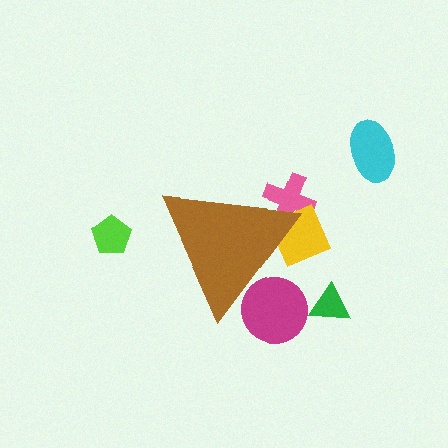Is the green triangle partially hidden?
No, the green triangle is fully visible.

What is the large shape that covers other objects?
A brown triangle.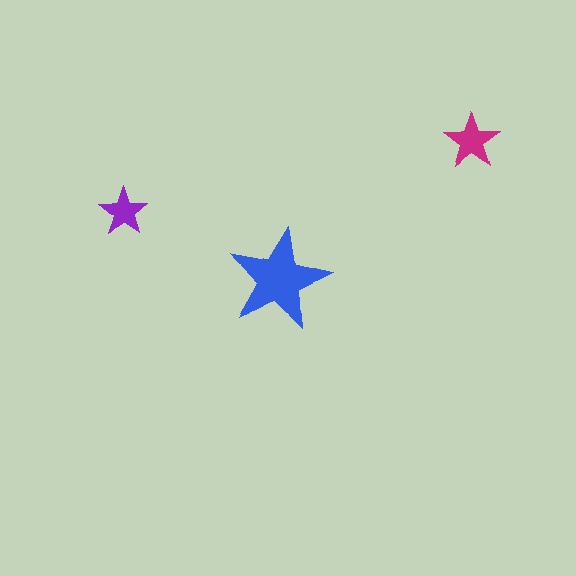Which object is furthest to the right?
The magenta star is rightmost.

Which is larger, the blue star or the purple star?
The blue one.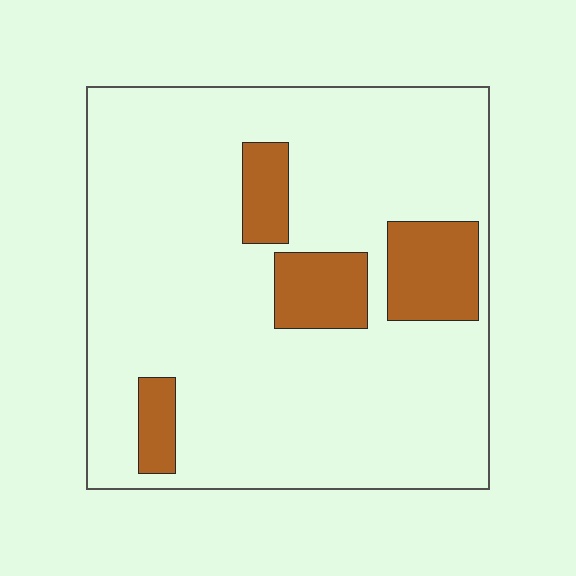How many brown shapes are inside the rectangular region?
4.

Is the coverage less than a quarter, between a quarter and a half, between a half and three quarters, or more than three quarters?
Less than a quarter.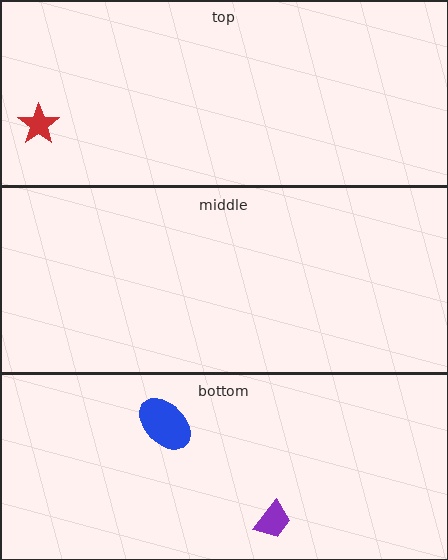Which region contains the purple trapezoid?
The bottom region.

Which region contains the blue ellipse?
The bottom region.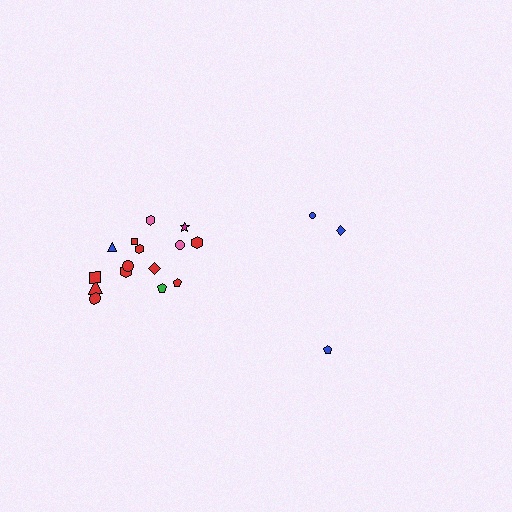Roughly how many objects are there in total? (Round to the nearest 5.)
Roughly 20 objects in total.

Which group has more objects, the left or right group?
The left group.